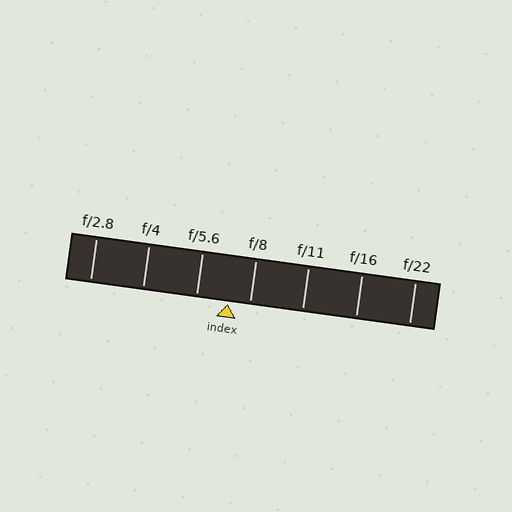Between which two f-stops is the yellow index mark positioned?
The index mark is between f/5.6 and f/8.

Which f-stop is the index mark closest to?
The index mark is closest to f/8.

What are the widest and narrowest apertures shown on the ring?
The widest aperture shown is f/2.8 and the narrowest is f/22.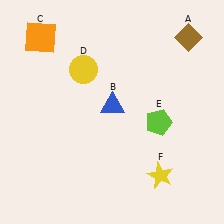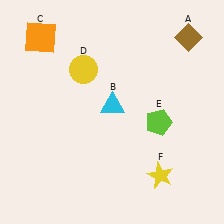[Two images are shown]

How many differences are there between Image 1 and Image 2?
There is 1 difference between the two images.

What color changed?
The triangle (B) changed from blue in Image 1 to cyan in Image 2.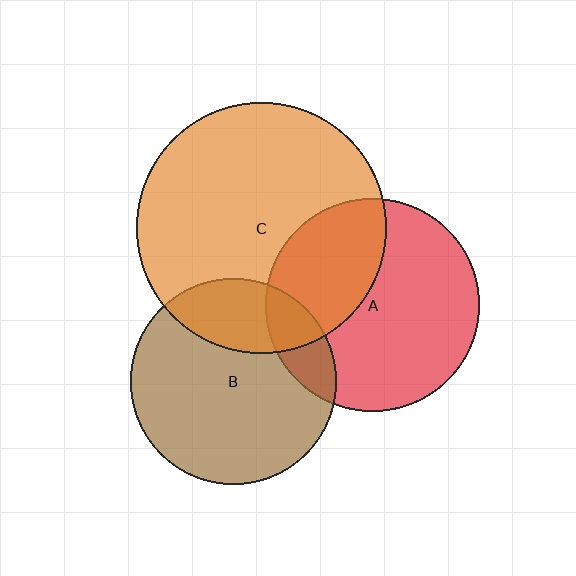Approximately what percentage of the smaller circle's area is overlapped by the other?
Approximately 35%.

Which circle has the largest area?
Circle C (orange).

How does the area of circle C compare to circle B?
Approximately 1.5 times.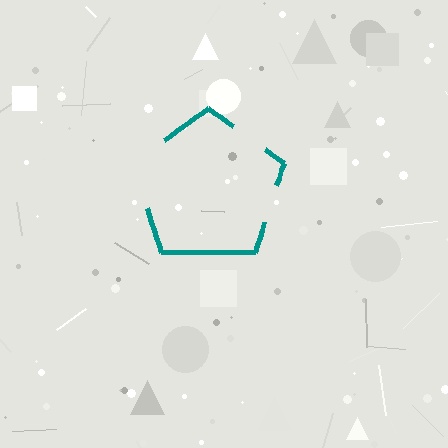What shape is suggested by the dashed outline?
The dashed outline suggests a pentagon.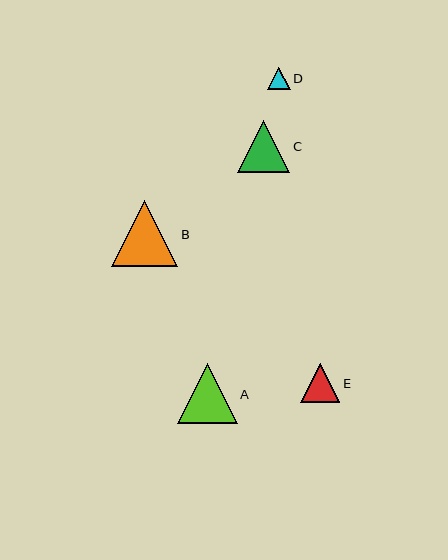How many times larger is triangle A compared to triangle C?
Triangle A is approximately 1.2 times the size of triangle C.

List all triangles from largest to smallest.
From largest to smallest: B, A, C, E, D.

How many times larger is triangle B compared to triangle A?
Triangle B is approximately 1.1 times the size of triangle A.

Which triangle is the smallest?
Triangle D is the smallest with a size of approximately 23 pixels.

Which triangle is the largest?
Triangle B is the largest with a size of approximately 66 pixels.